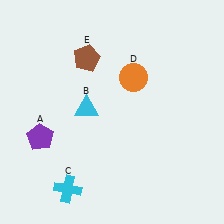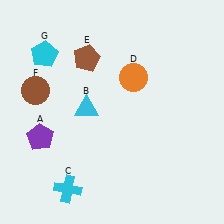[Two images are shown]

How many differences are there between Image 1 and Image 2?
There are 2 differences between the two images.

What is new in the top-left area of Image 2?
A brown circle (F) was added in the top-left area of Image 2.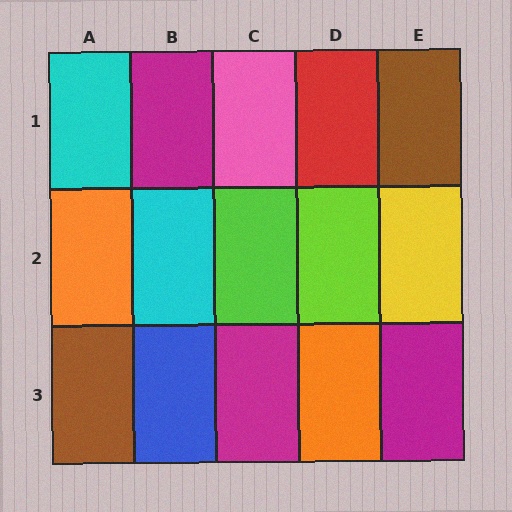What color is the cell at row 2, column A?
Orange.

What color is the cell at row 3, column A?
Brown.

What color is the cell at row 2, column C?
Lime.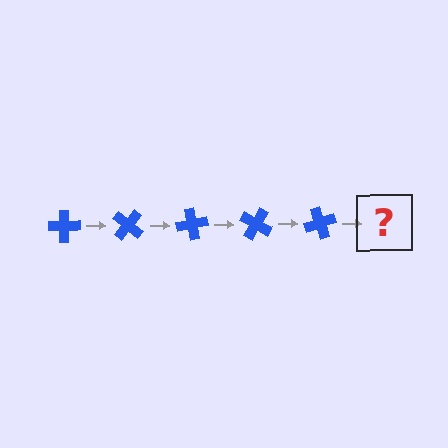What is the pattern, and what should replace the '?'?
The pattern is that the cross rotates 40 degrees each step. The '?' should be a blue cross rotated 200 degrees.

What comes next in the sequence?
The next element should be a blue cross rotated 200 degrees.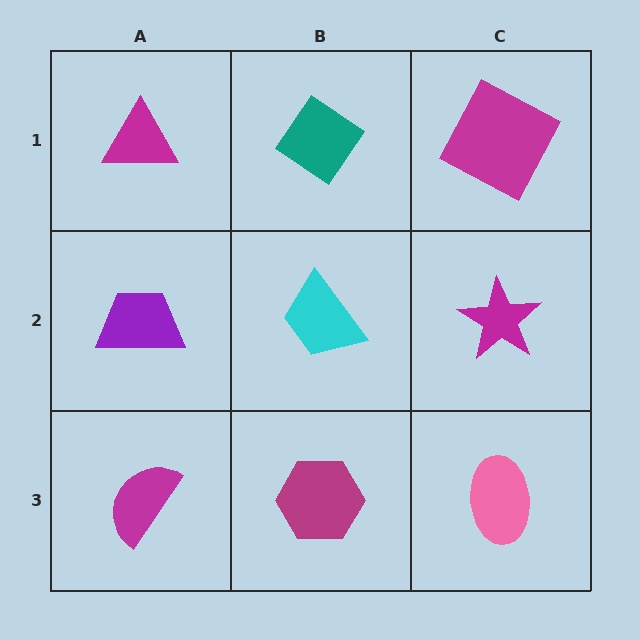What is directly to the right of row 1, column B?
A magenta square.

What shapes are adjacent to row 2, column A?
A magenta triangle (row 1, column A), a magenta semicircle (row 3, column A), a cyan trapezoid (row 2, column B).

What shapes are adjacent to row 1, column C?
A magenta star (row 2, column C), a teal diamond (row 1, column B).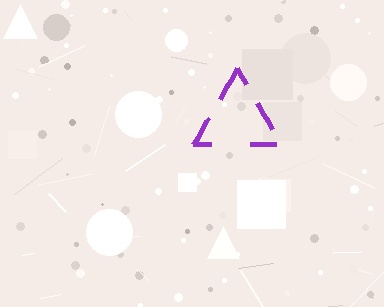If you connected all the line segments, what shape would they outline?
They would outline a triangle.